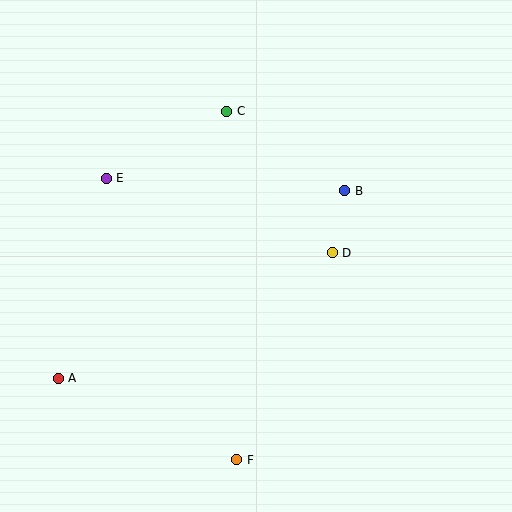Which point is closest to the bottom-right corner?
Point F is closest to the bottom-right corner.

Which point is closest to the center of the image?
Point D at (332, 253) is closest to the center.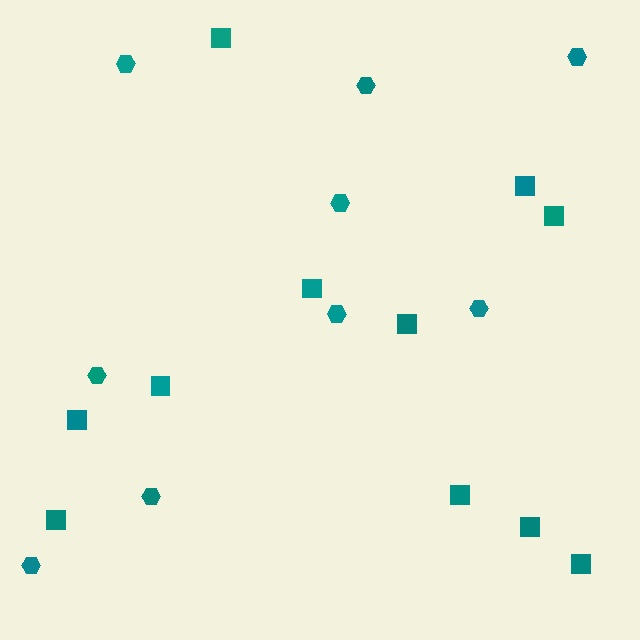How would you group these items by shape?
There are 2 groups: one group of hexagons (9) and one group of squares (11).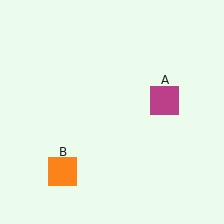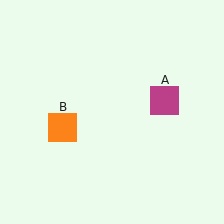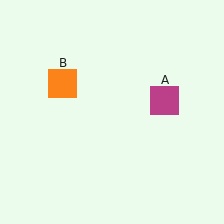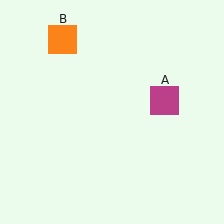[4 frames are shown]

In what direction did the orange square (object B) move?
The orange square (object B) moved up.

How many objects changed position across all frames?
1 object changed position: orange square (object B).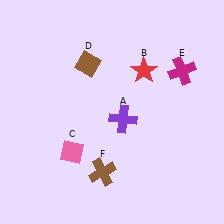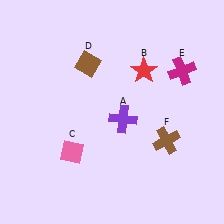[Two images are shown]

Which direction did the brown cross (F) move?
The brown cross (F) moved right.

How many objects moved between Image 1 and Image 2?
1 object moved between the two images.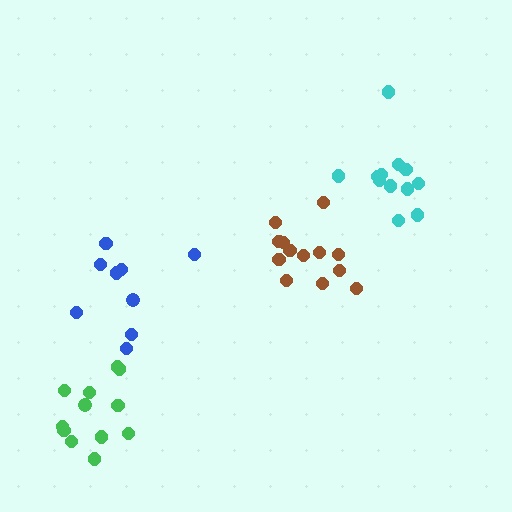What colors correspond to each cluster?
The clusters are colored: blue, cyan, brown, green.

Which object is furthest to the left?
The green cluster is leftmost.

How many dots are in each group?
Group 1: 9 dots, Group 2: 12 dots, Group 3: 13 dots, Group 4: 12 dots (46 total).